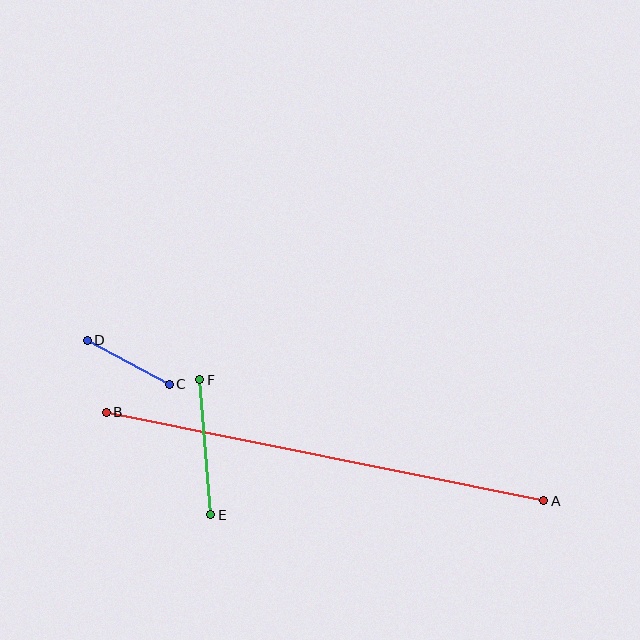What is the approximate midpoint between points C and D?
The midpoint is at approximately (128, 362) pixels.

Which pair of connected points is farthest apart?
Points A and B are farthest apart.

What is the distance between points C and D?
The distance is approximately 93 pixels.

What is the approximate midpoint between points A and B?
The midpoint is at approximately (325, 457) pixels.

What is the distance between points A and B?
The distance is approximately 447 pixels.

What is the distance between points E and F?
The distance is approximately 135 pixels.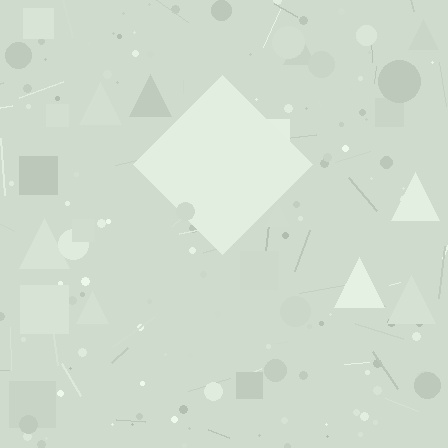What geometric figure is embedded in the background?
A diamond is embedded in the background.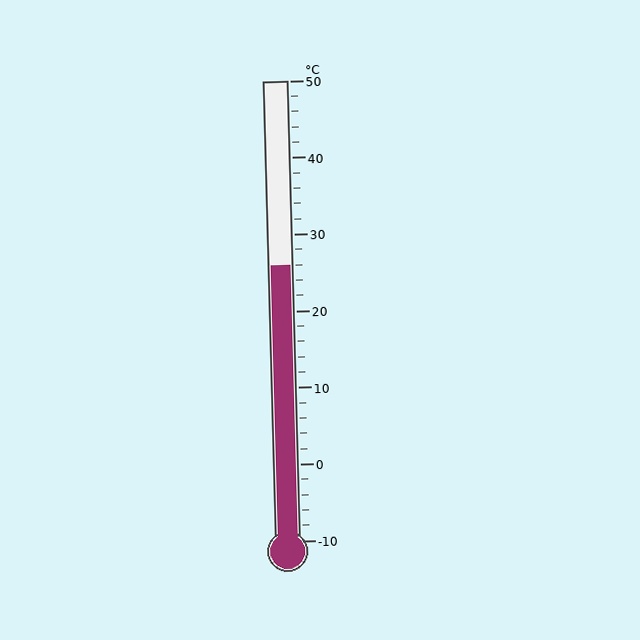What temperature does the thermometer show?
The thermometer shows approximately 26°C.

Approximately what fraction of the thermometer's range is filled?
The thermometer is filled to approximately 60% of its range.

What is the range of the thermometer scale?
The thermometer scale ranges from -10°C to 50°C.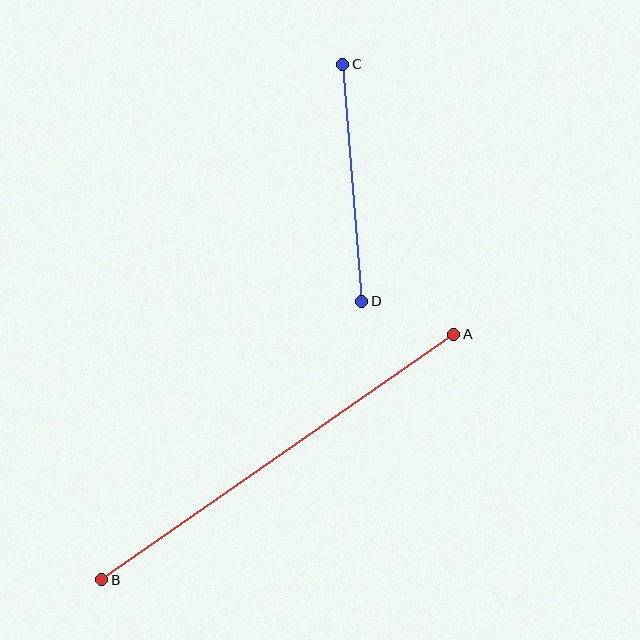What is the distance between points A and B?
The distance is approximately 429 pixels.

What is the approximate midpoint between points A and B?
The midpoint is at approximately (278, 457) pixels.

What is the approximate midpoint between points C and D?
The midpoint is at approximately (352, 183) pixels.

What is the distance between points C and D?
The distance is approximately 238 pixels.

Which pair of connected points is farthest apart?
Points A and B are farthest apart.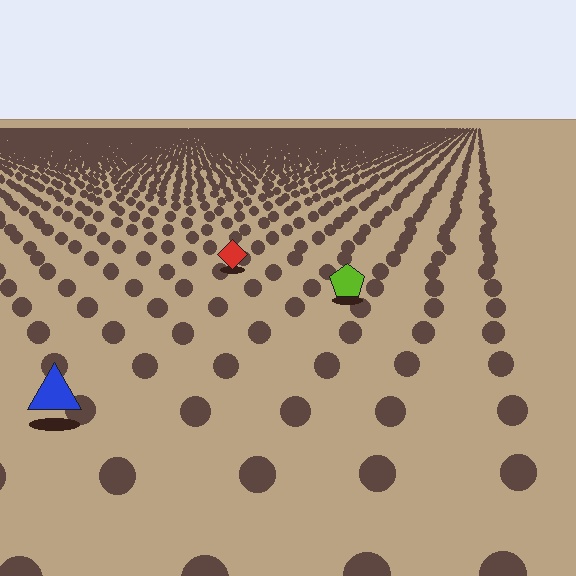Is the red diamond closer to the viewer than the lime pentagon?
No. The lime pentagon is closer — you can tell from the texture gradient: the ground texture is coarser near it.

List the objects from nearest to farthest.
From nearest to farthest: the blue triangle, the lime pentagon, the red diamond.